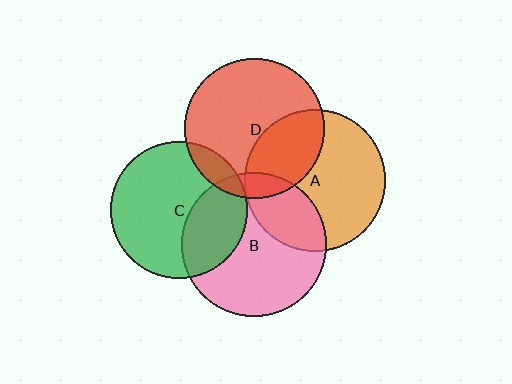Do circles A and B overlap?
Yes.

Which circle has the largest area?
Circle B (pink).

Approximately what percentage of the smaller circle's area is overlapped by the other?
Approximately 25%.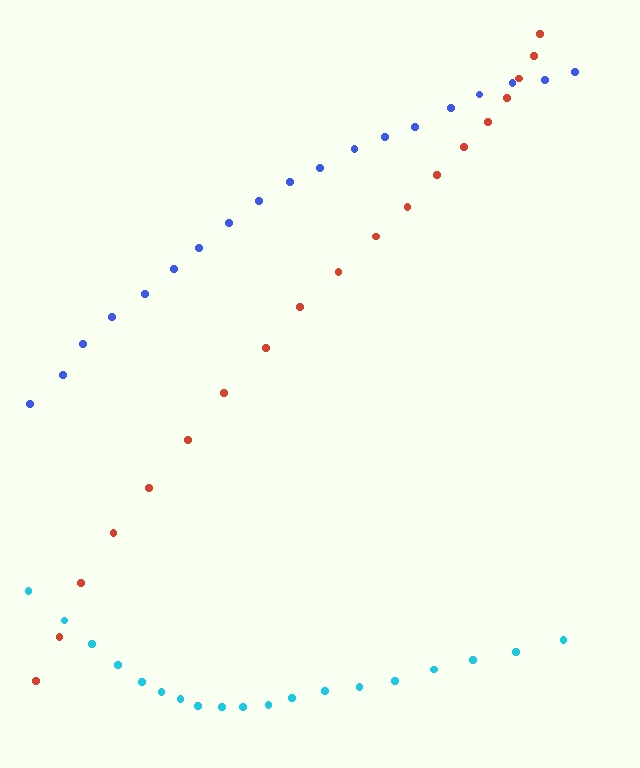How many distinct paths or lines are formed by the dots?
There are 3 distinct paths.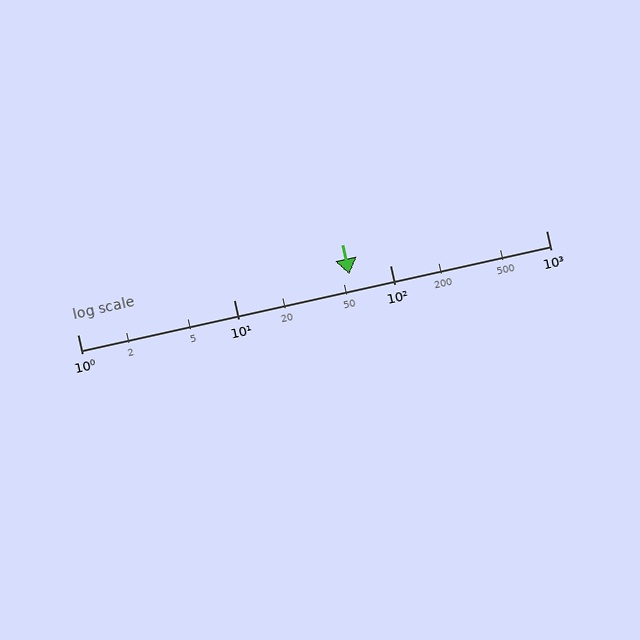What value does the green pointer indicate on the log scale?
The pointer indicates approximately 55.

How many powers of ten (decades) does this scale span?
The scale spans 3 decades, from 1 to 1000.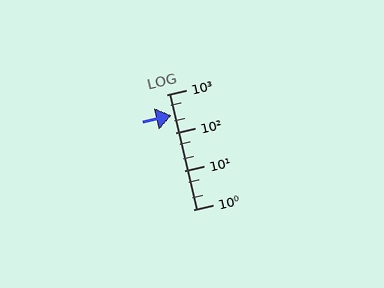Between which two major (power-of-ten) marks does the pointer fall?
The pointer is between 100 and 1000.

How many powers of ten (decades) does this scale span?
The scale spans 3 decades, from 1 to 1000.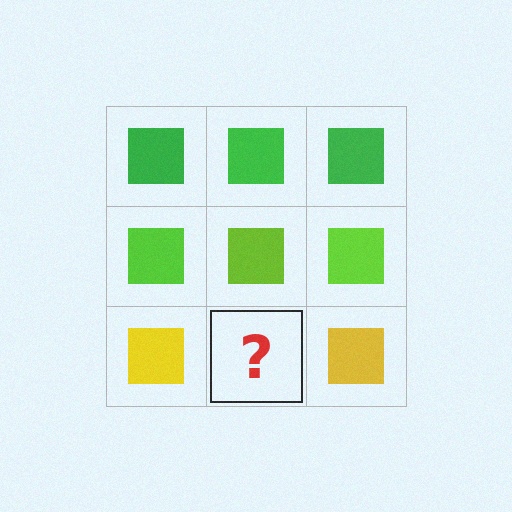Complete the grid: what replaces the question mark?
The question mark should be replaced with a yellow square.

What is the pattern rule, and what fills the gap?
The rule is that each row has a consistent color. The gap should be filled with a yellow square.